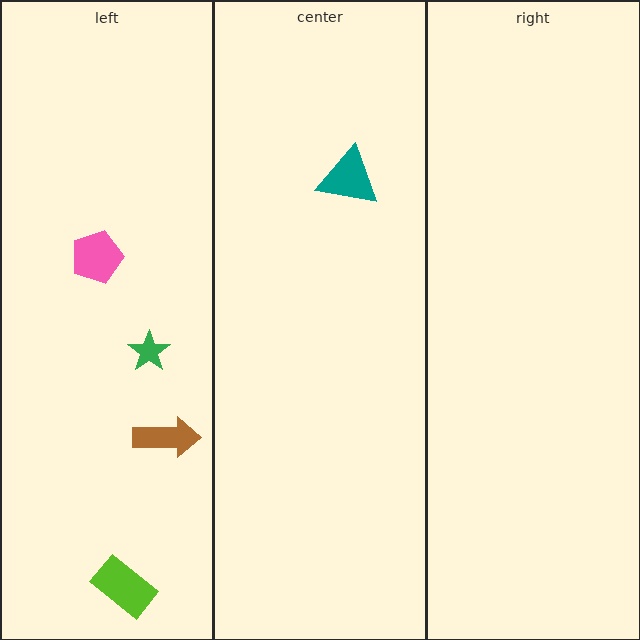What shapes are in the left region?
The lime rectangle, the pink pentagon, the green star, the brown arrow.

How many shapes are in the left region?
4.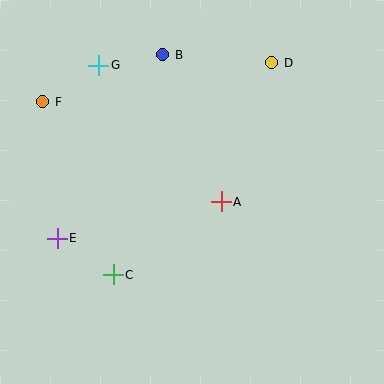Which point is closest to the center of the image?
Point A at (221, 202) is closest to the center.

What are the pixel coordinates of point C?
Point C is at (113, 275).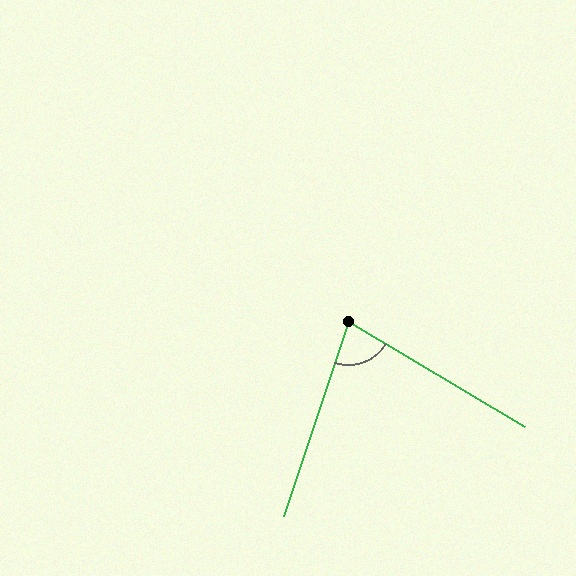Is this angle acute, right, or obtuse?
It is acute.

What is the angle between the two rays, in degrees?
Approximately 78 degrees.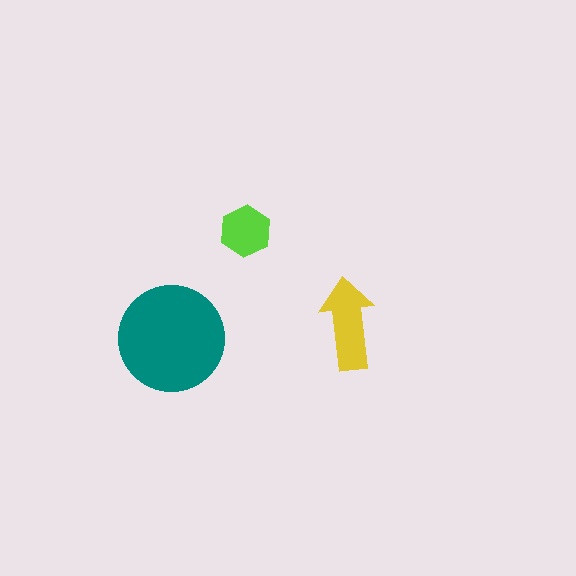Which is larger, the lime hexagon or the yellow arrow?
The yellow arrow.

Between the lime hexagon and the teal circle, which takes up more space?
The teal circle.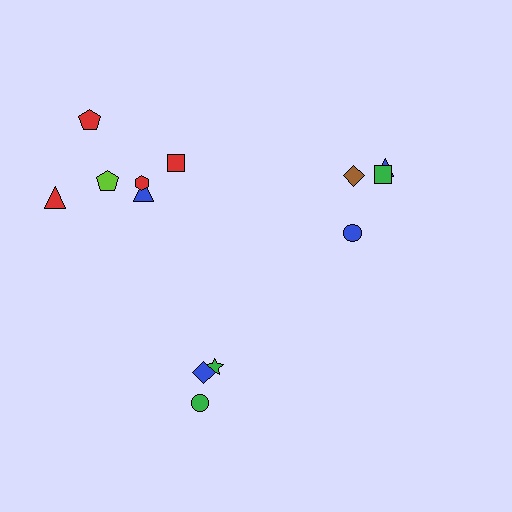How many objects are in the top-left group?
There are 6 objects.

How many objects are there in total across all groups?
There are 13 objects.